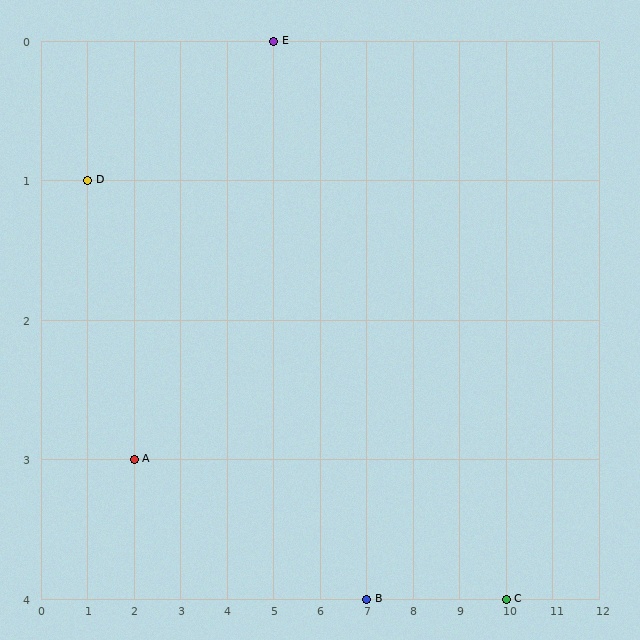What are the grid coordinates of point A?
Point A is at grid coordinates (2, 3).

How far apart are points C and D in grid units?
Points C and D are 9 columns and 3 rows apart (about 9.5 grid units diagonally).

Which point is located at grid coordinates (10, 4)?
Point C is at (10, 4).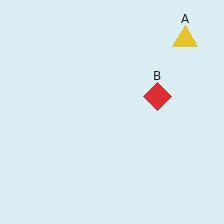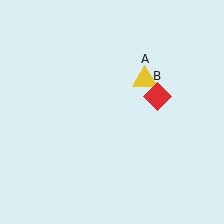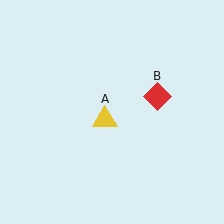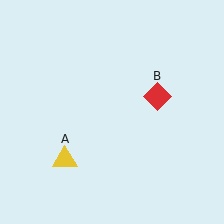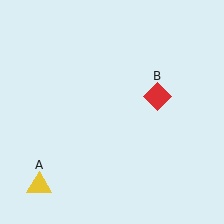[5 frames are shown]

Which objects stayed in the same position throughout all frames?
Red diamond (object B) remained stationary.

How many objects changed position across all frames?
1 object changed position: yellow triangle (object A).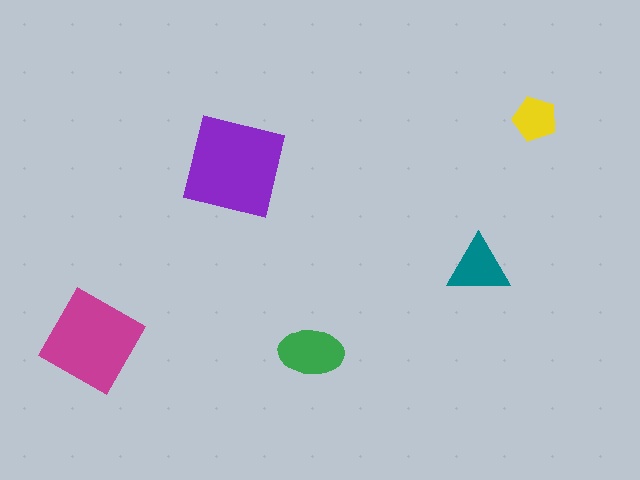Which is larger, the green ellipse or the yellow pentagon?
The green ellipse.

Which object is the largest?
The purple square.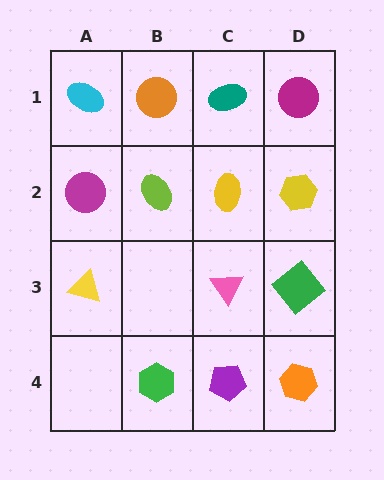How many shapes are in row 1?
4 shapes.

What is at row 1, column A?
A cyan ellipse.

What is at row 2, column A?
A magenta circle.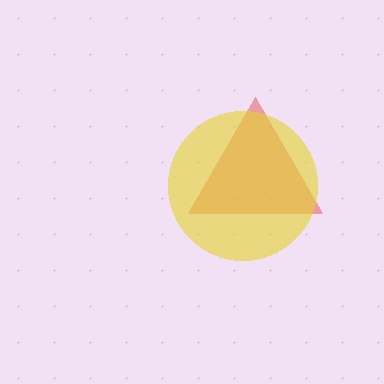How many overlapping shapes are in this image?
There are 2 overlapping shapes in the image.